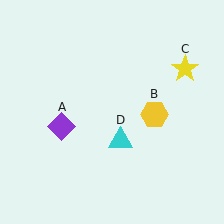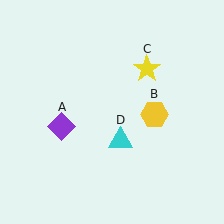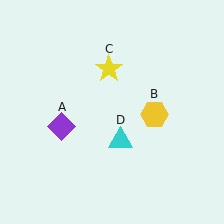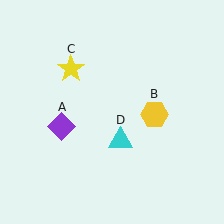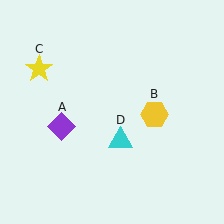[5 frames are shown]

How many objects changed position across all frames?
1 object changed position: yellow star (object C).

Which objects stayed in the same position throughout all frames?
Purple diamond (object A) and yellow hexagon (object B) and cyan triangle (object D) remained stationary.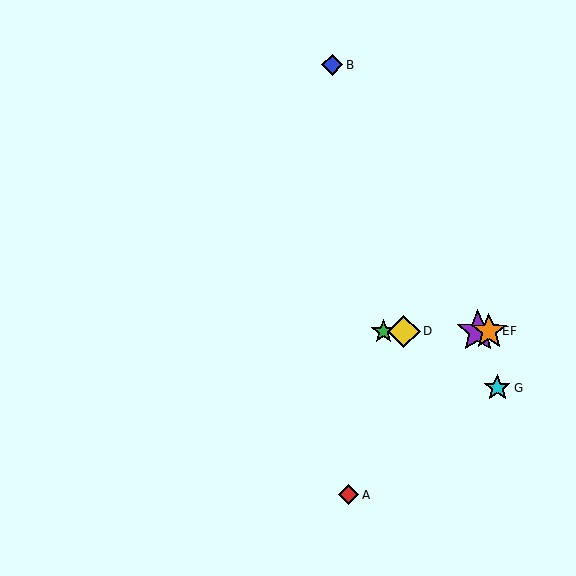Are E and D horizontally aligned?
Yes, both are at y≈331.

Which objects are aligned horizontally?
Objects C, D, E, F are aligned horizontally.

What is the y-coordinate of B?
Object B is at y≈65.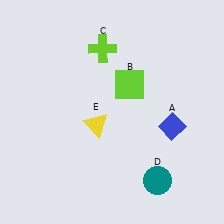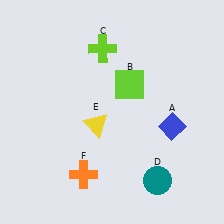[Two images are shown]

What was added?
An orange cross (F) was added in Image 2.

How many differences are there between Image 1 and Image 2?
There is 1 difference between the two images.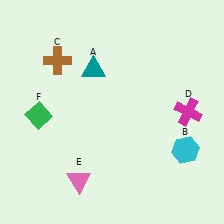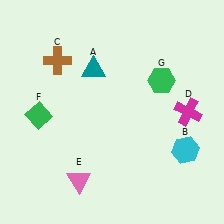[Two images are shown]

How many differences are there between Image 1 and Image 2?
There is 1 difference between the two images.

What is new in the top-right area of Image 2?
A green hexagon (G) was added in the top-right area of Image 2.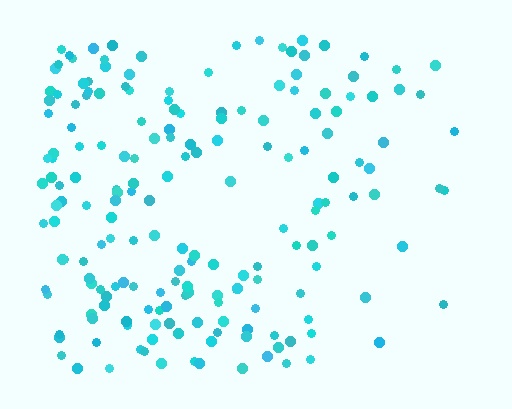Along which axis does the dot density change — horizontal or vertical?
Horizontal.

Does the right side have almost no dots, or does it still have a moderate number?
Still a moderate number, just noticeably fewer than the left.